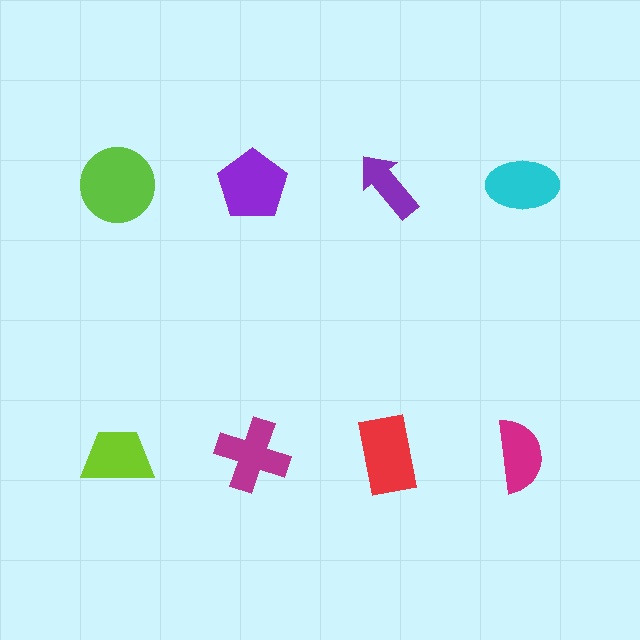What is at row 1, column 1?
A lime circle.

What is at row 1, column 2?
A purple pentagon.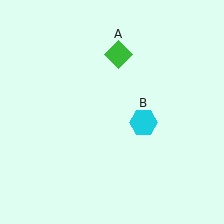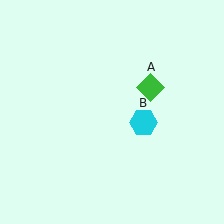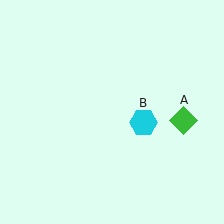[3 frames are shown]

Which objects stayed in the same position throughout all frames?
Cyan hexagon (object B) remained stationary.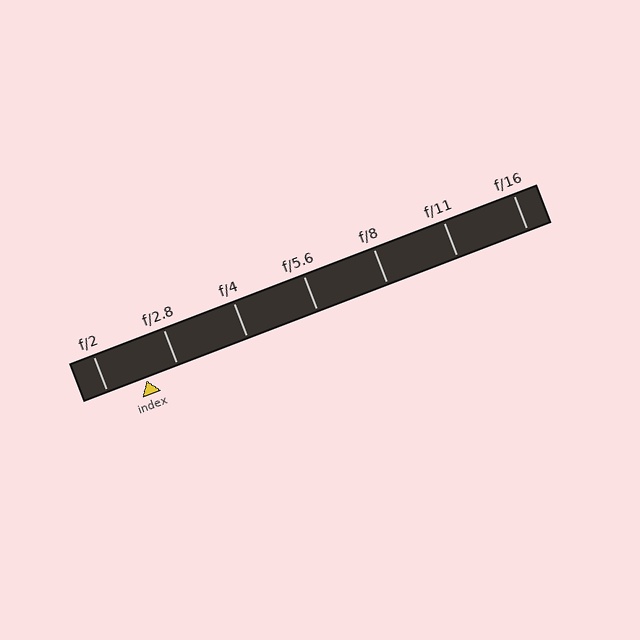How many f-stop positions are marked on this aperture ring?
There are 7 f-stop positions marked.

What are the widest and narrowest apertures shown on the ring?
The widest aperture shown is f/2 and the narrowest is f/16.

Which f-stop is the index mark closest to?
The index mark is closest to f/2.8.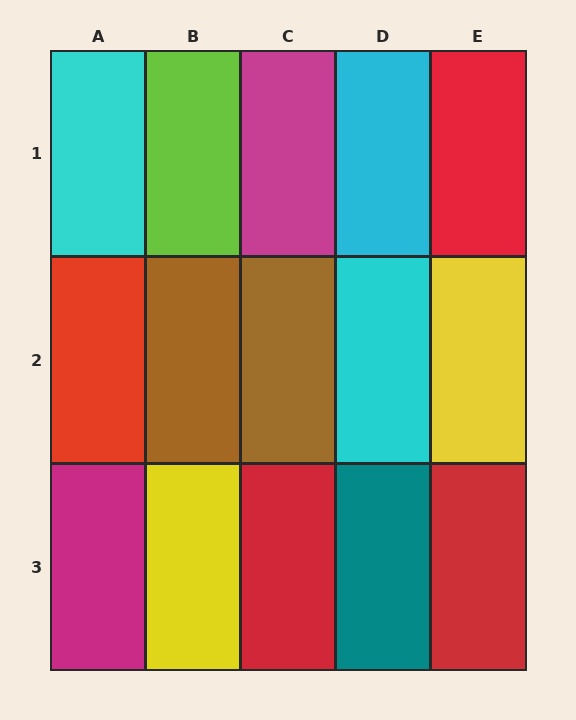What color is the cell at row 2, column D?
Cyan.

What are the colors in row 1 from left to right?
Cyan, lime, magenta, cyan, red.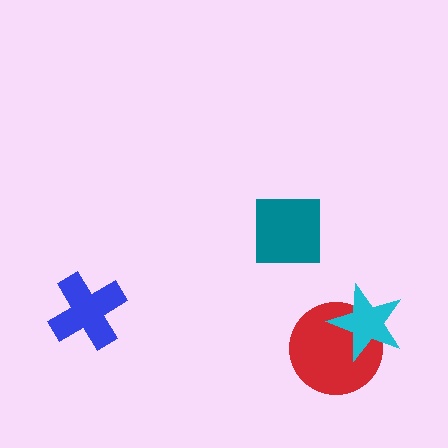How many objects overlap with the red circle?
1 object overlaps with the red circle.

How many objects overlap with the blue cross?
0 objects overlap with the blue cross.